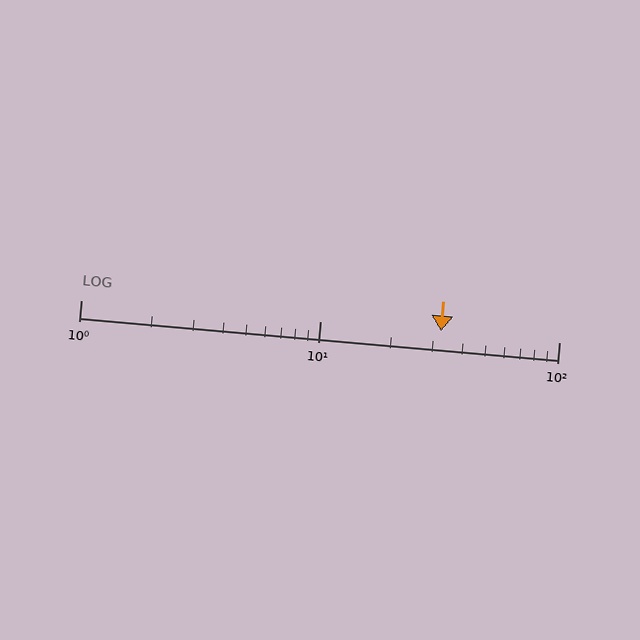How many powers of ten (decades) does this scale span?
The scale spans 2 decades, from 1 to 100.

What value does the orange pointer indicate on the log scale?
The pointer indicates approximately 32.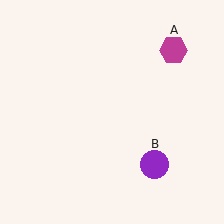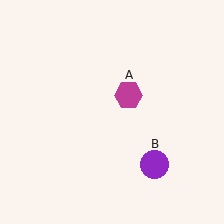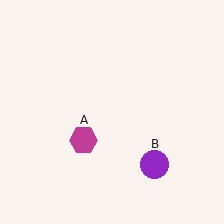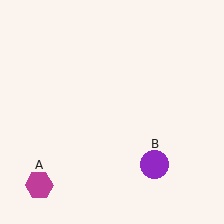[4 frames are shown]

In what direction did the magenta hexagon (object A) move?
The magenta hexagon (object A) moved down and to the left.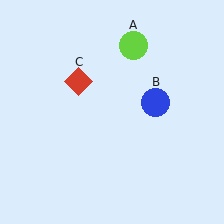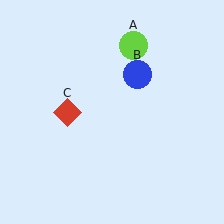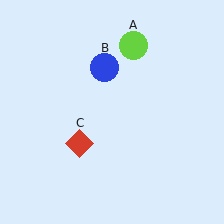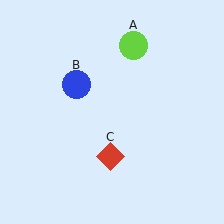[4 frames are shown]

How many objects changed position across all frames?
2 objects changed position: blue circle (object B), red diamond (object C).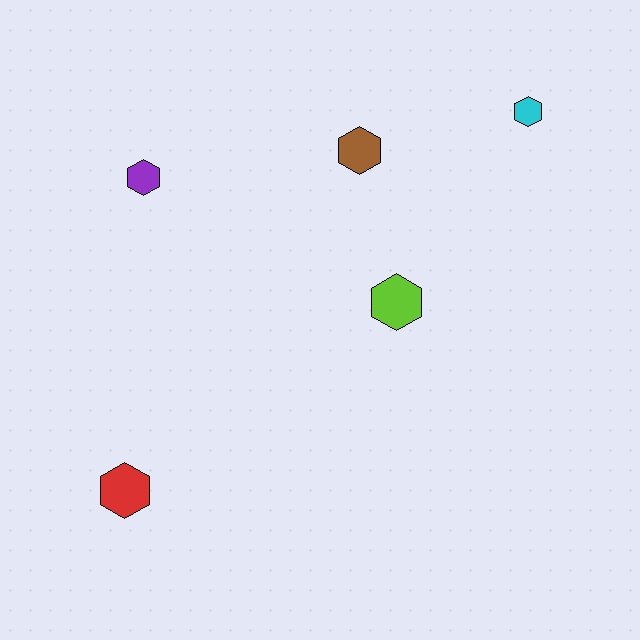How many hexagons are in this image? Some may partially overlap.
There are 5 hexagons.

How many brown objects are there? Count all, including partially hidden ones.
There is 1 brown object.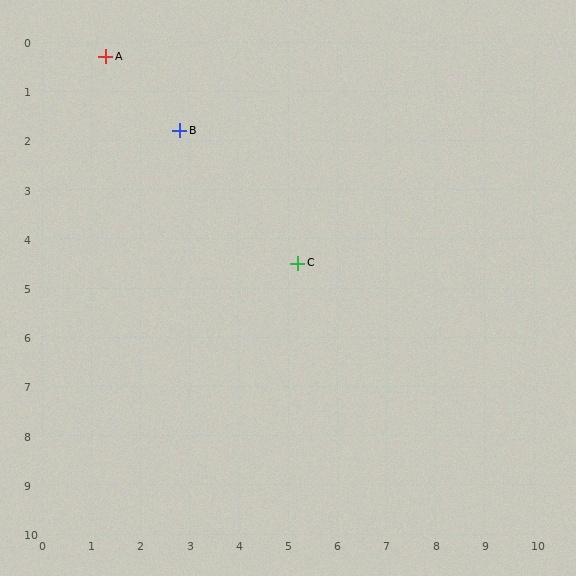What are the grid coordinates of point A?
Point A is at approximately (1.3, 0.3).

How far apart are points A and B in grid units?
Points A and B are about 2.1 grid units apart.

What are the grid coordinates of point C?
Point C is at approximately (5.2, 4.5).